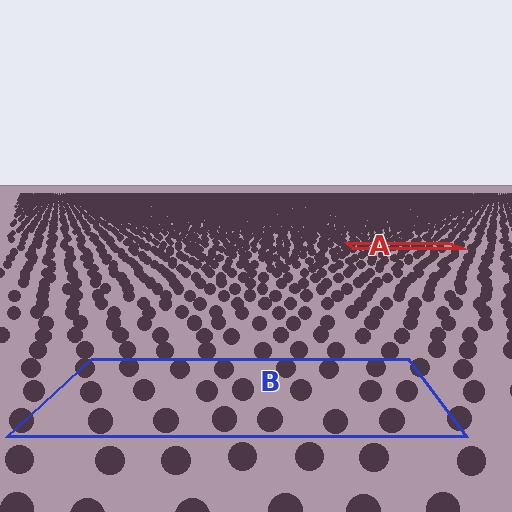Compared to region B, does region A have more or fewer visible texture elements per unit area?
Region A has more texture elements per unit area — they are packed more densely because it is farther away.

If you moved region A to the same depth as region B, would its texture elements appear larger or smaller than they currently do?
They would appear larger. At a closer depth, the same texture elements are projected at a bigger on-screen size.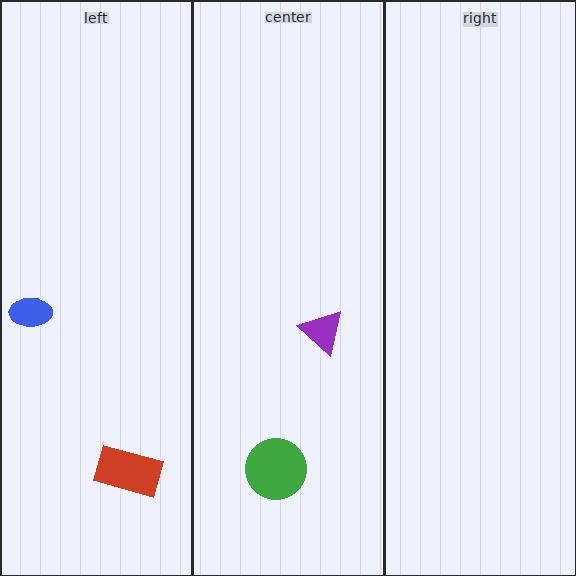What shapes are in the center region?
The green circle, the purple triangle.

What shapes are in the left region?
The red rectangle, the blue ellipse.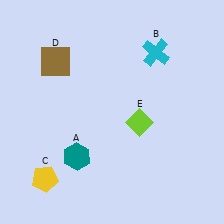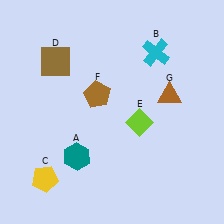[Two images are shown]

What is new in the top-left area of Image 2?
A brown pentagon (F) was added in the top-left area of Image 2.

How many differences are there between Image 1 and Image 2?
There are 2 differences between the two images.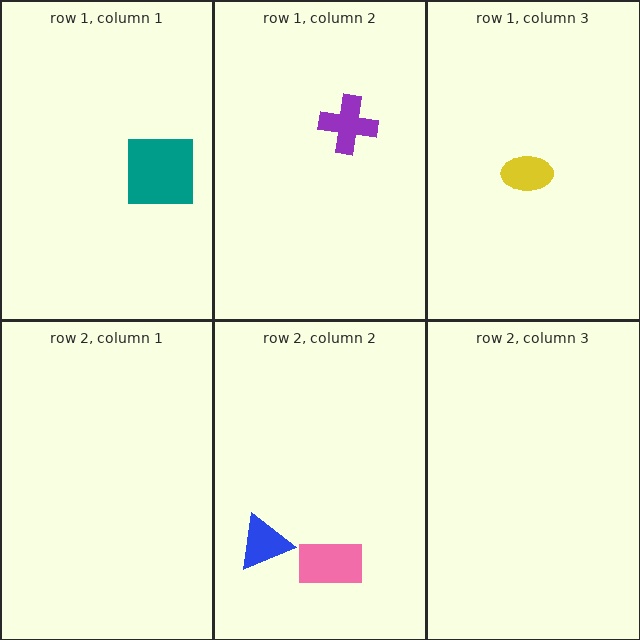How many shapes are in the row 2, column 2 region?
2.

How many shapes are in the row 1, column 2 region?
1.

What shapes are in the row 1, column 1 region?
The teal square.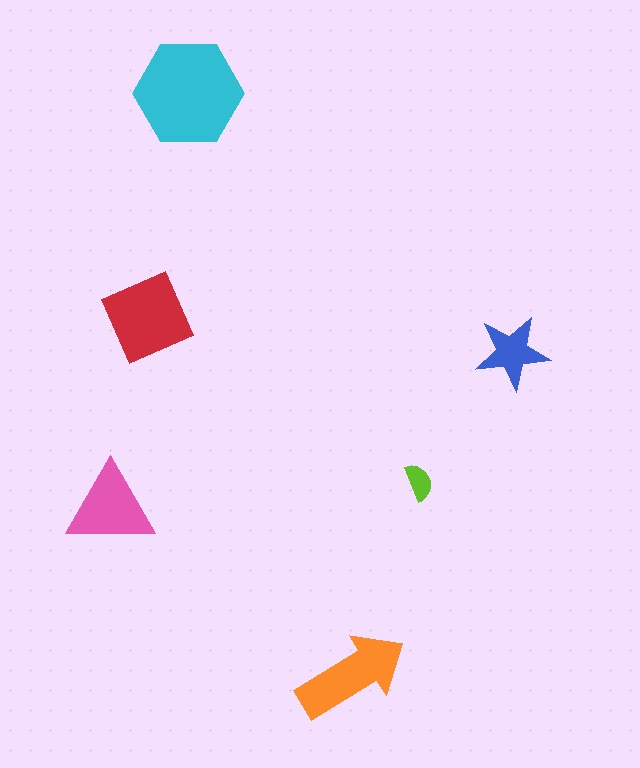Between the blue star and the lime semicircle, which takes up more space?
The blue star.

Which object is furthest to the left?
The pink triangle is leftmost.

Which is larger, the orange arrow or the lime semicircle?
The orange arrow.